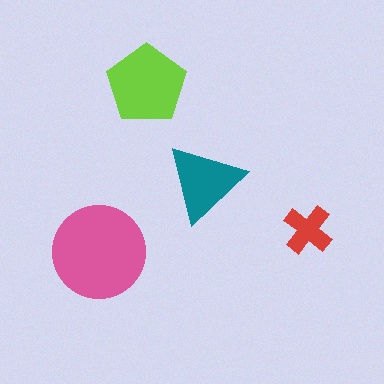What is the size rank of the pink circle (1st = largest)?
1st.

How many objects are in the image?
There are 4 objects in the image.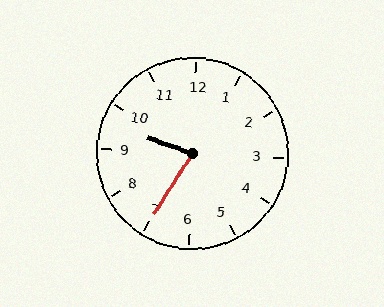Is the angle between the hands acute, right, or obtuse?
It is acute.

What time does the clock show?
9:35.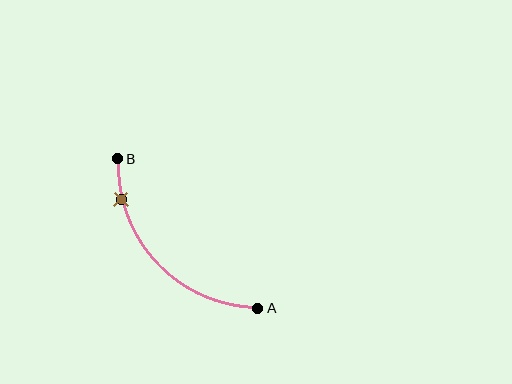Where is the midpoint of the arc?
The arc midpoint is the point on the curve farthest from the straight line joining A and B. It sits below and to the left of that line.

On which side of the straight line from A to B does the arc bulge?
The arc bulges below and to the left of the straight line connecting A and B.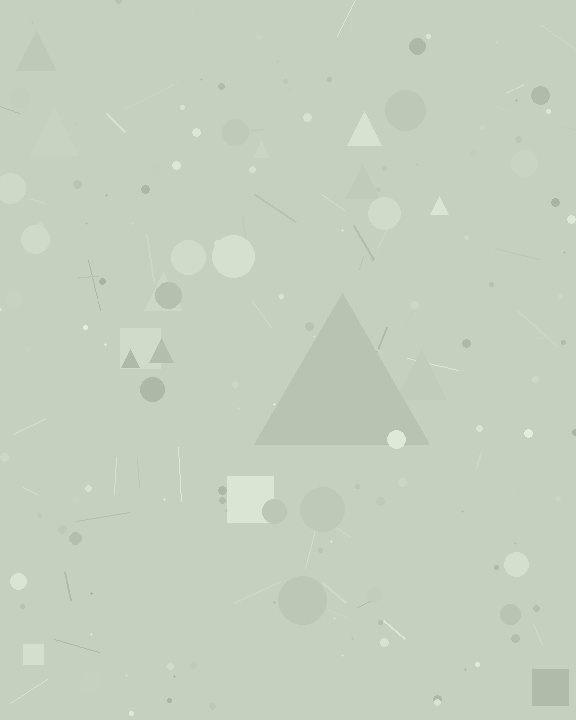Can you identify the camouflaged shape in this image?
The camouflaged shape is a triangle.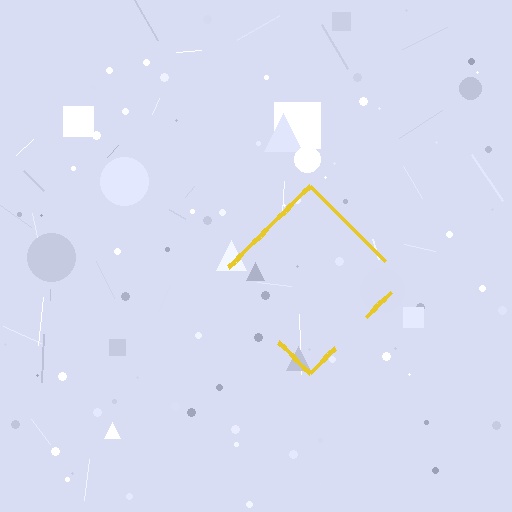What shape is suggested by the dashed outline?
The dashed outline suggests a diamond.